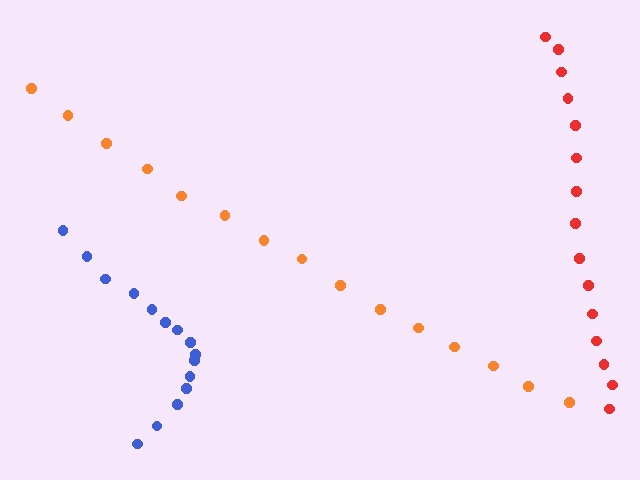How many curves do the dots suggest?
There are 3 distinct paths.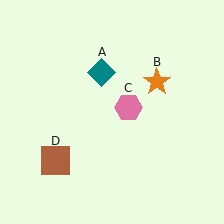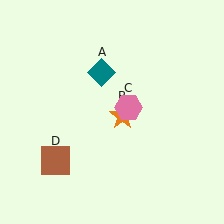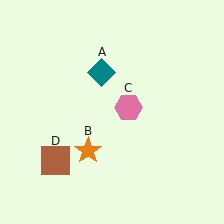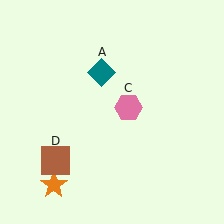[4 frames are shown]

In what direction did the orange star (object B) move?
The orange star (object B) moved down and to the left.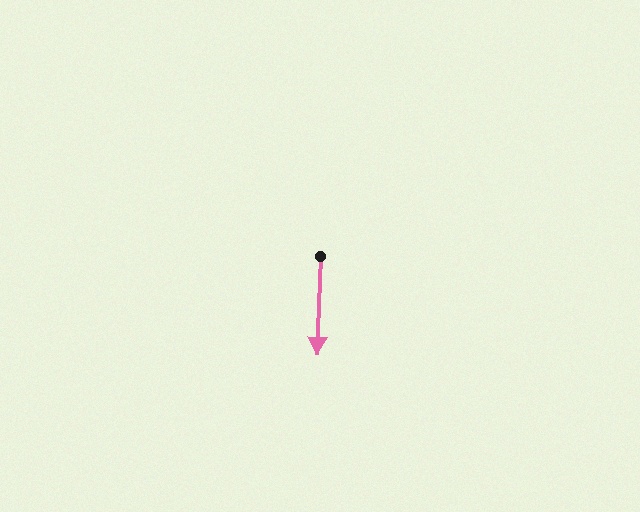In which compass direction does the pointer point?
South.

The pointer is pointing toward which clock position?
Roughly 6 o'clock.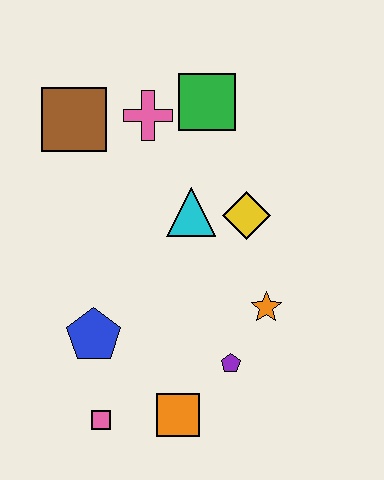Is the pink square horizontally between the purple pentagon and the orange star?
No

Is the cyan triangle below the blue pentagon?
No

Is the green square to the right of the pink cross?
Yes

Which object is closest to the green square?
The pink cross is closest to the green square.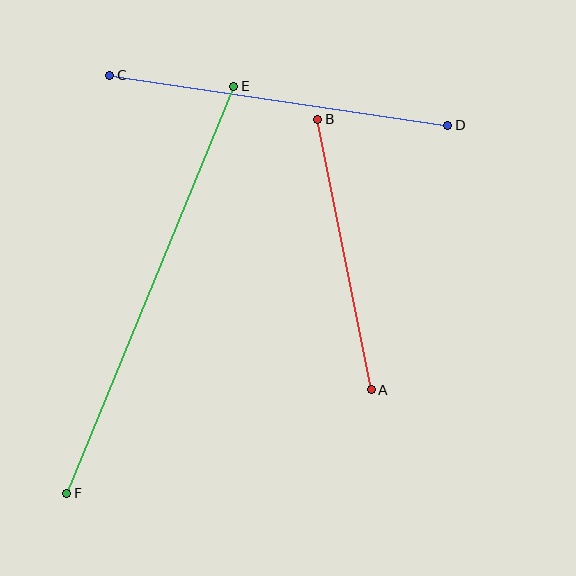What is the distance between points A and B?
The distance is approximately 276 pixels.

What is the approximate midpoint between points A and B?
The midpoint is at approximately (344, 255) pixels.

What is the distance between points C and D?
The distance is approximately 342 pixels.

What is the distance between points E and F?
The distance is approximately 440 pixels.